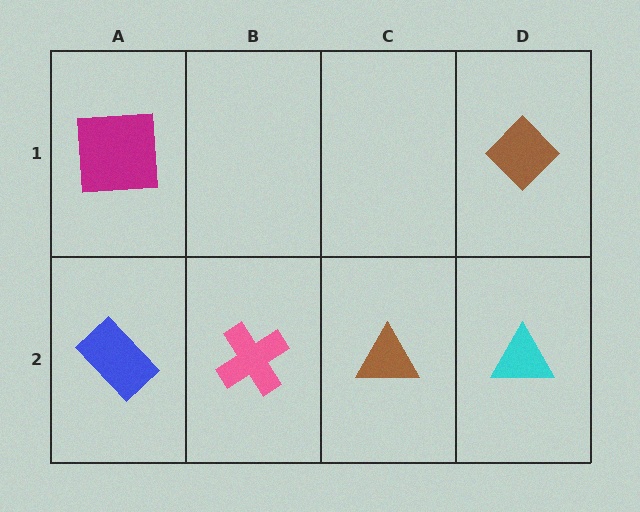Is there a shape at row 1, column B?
No, that cell is empty.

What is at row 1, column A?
A magenta square.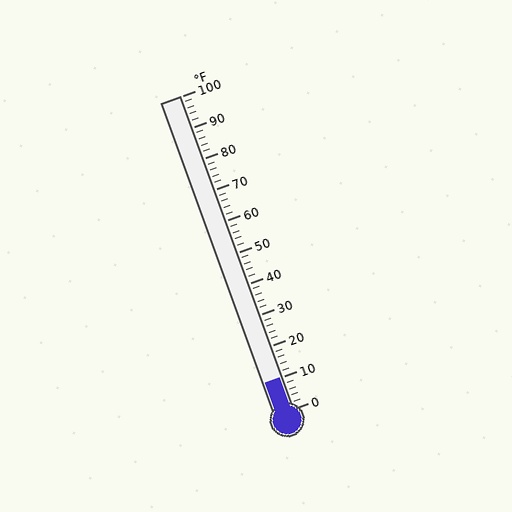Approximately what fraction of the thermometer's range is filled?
The thermometer is filled to approximately 10% of its range.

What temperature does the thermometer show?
The thermometer shows approximately 10°F.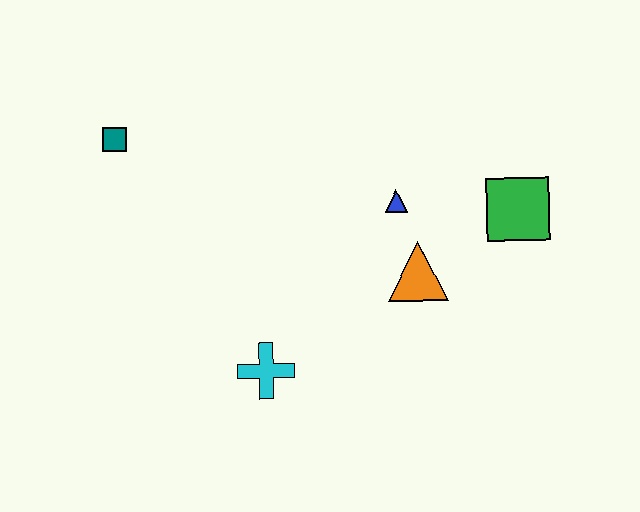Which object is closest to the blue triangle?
The orange triangle is closest to the blue triangle.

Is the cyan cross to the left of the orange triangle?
Yes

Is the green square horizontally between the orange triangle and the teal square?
No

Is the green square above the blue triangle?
No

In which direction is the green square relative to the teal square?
The green square is to the right of the teal square.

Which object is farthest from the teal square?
The green square is farthest from the teal square.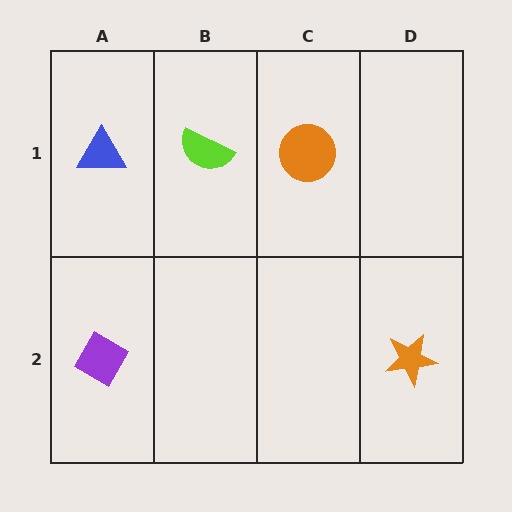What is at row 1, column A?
A blue triangle.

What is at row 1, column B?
A lime semicircle.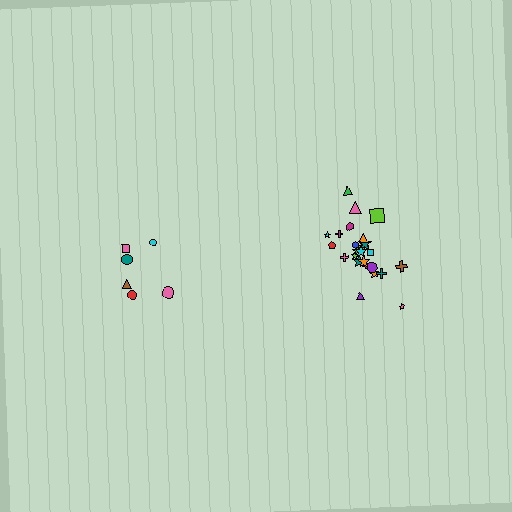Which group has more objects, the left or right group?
The right group.